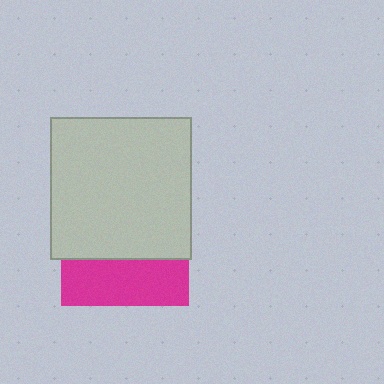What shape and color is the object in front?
The object in front is a light gray square.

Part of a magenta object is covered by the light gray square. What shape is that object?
It is a square.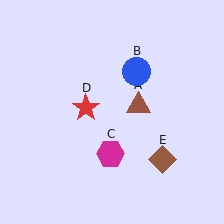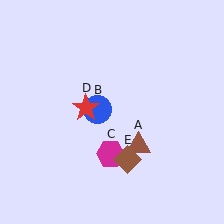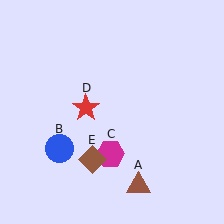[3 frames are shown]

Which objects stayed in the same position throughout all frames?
Magenta hexagon (object C) and red star (object D) remained stationary.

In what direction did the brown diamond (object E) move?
The brown diamond (object E) moved left.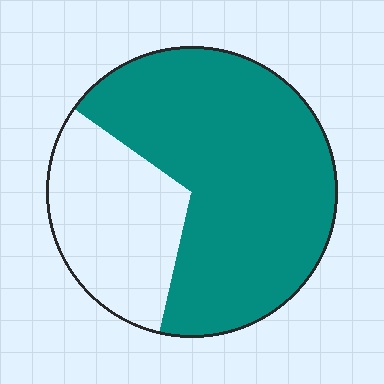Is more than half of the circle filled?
Yes.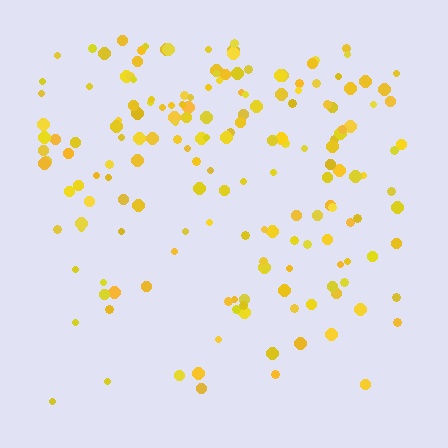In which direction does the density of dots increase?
From bottom to top, with the top side densest.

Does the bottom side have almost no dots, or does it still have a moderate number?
Still a moderate number, just noticeably fewer than the top.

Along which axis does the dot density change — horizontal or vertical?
Vertical.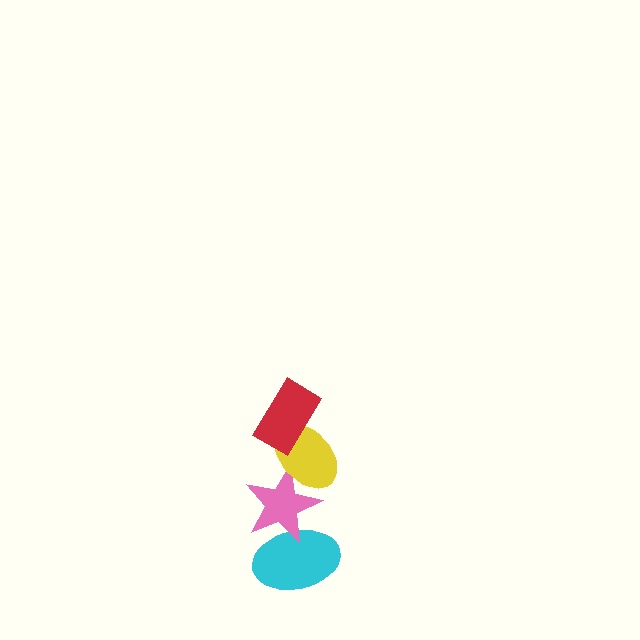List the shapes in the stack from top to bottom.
From top to bottom: the red rectangle, the yellow ellipse, the pink star, the cyan ellipse.